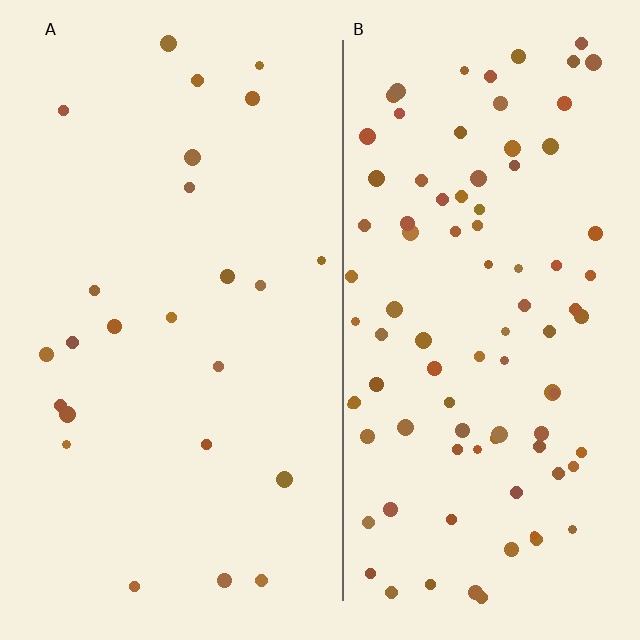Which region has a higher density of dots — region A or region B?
B (the right).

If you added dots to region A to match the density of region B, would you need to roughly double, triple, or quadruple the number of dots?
Approximately quadruple.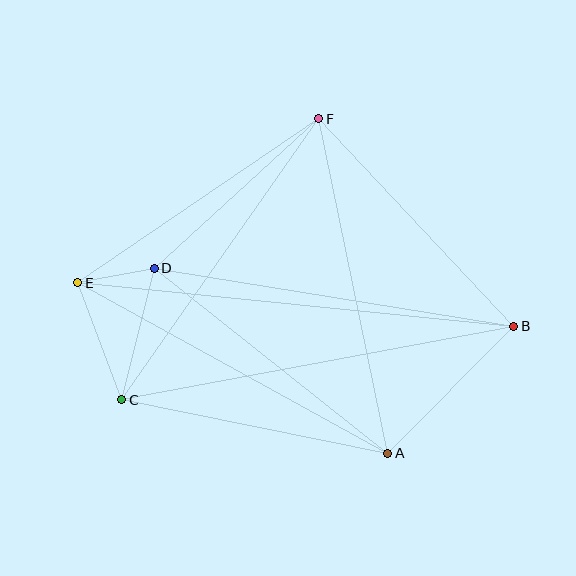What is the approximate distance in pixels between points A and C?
The distance between A and C is approximately 271 pixels.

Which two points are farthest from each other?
Points B and E are farthest from each other.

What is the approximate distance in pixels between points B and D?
The distance between B and D is approximately 364 pixels.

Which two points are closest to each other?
Points D and E are closest to each other.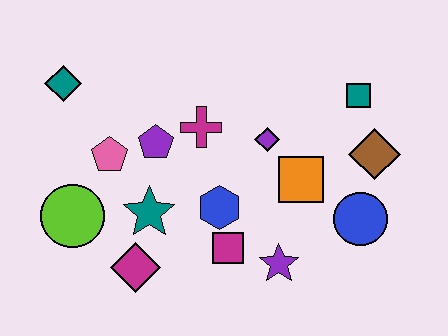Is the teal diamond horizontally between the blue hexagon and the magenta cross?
No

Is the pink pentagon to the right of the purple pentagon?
No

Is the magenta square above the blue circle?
No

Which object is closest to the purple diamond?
The orange square is closest to the purple diamond.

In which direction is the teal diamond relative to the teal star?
The teal diamond is above the teal star.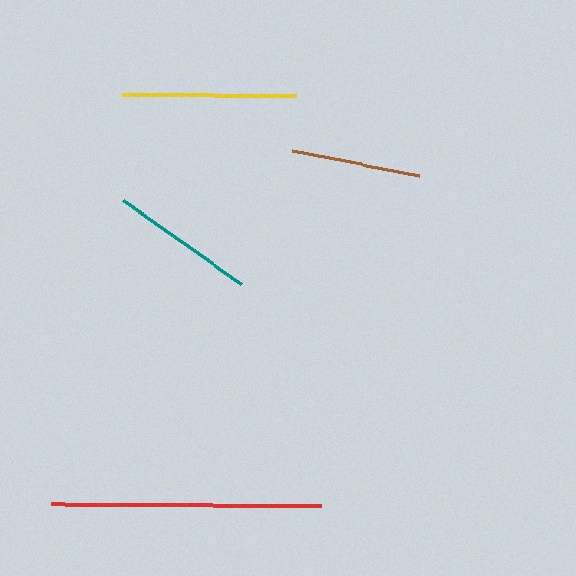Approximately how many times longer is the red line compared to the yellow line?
The red line is approximately 1.6 times the length of the yellow line.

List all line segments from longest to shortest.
From longest to shortest: red, yellow, teal, brown.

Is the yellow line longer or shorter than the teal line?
The yellow line is longer than the teal line.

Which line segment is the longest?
The red line is the longest at approximately 270 pixels.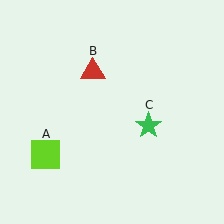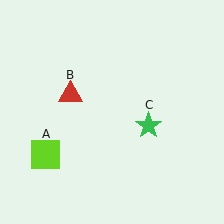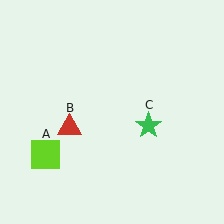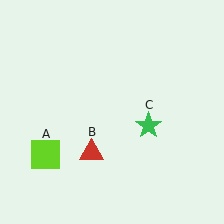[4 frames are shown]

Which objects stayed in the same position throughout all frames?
Lime square (object A) and green star (object C) remained stationary.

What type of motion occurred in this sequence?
The red triangle (object B) rotated counterclockwise around the center of the scene.